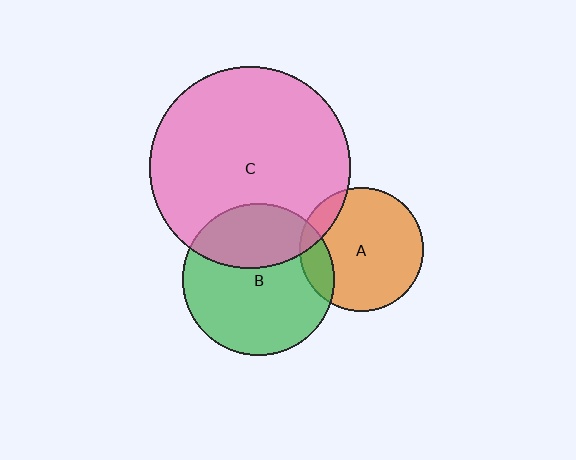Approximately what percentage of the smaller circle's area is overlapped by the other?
Approximately 35%.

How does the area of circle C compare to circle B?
Approximately 1.8 times.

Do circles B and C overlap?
Yes.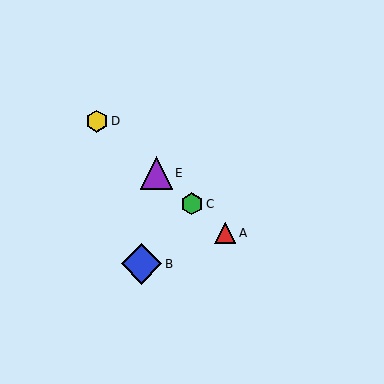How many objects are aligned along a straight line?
4 objects (A, C, D, E) are aligned along a straight line.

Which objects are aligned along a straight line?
Objects A, C, D, E are aligned along a straight line.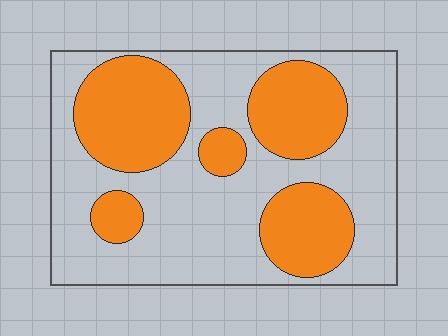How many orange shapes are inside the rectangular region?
5.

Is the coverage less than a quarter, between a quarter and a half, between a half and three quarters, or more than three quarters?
Between a quarter and a half.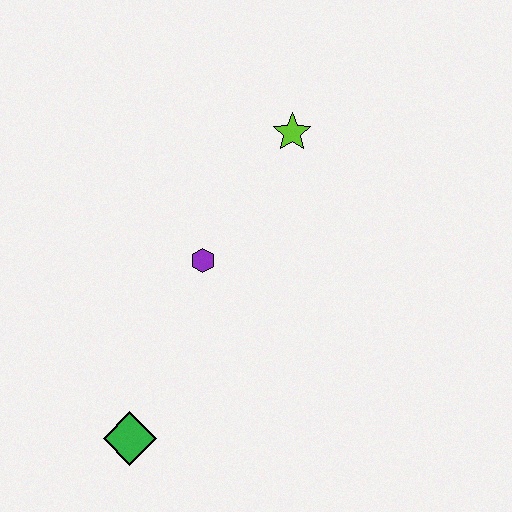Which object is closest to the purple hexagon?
The lime star is closest to the purple hexagon.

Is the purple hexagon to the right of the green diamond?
Yes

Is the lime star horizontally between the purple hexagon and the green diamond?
No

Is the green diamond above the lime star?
No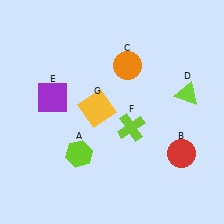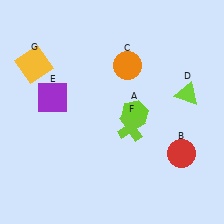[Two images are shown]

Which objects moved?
The objects that moved are: the lime hexagon (A), the yellow square (G).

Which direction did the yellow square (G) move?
The yellow square (G) moved left.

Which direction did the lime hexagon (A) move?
The lime hexagon (A) moved right.